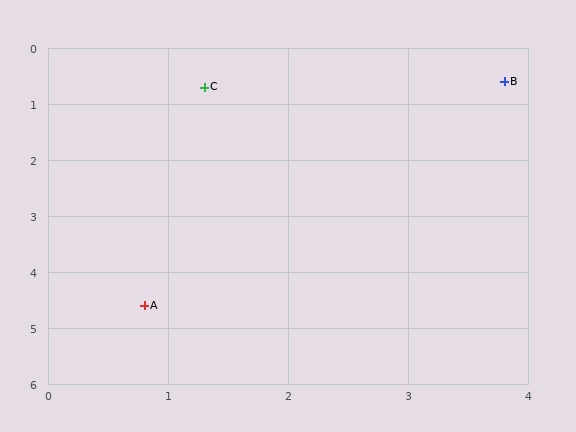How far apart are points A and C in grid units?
Points A and C are about 3.9 grid units apart.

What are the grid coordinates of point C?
Point C is at approximately (1.3, 0.7).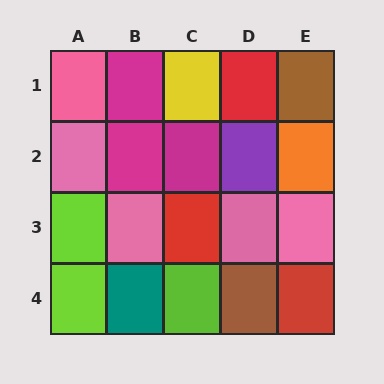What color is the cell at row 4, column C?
Lime.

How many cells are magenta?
3 cells are magenta.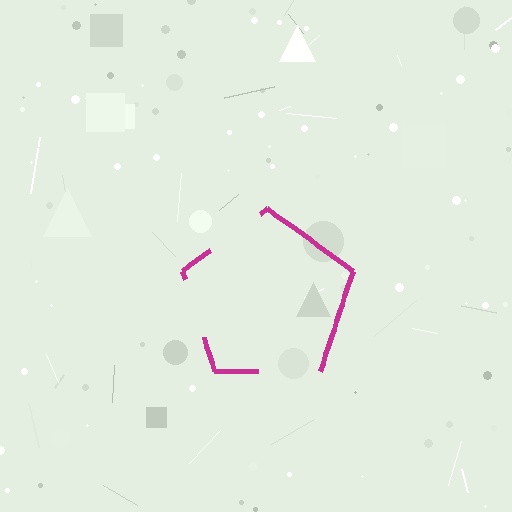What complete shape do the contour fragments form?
The contour fragments form a pentagon.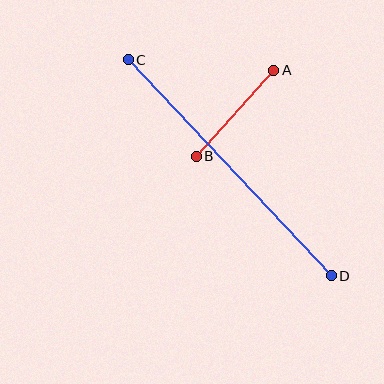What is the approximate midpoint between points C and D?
The midpoint is at approximately (230, 168) pixels.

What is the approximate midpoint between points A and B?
The midpoint is at approximately (235, 113) pixels.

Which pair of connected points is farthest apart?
Points C and D are farthest apart.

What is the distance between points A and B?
The distance is approximately 116 pixels.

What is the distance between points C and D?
The distance is approximately 297 pixels.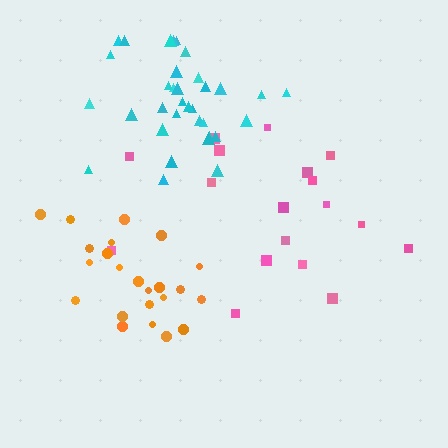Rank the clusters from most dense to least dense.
cyan, orange, pink.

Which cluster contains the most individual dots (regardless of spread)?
Cyan (34).